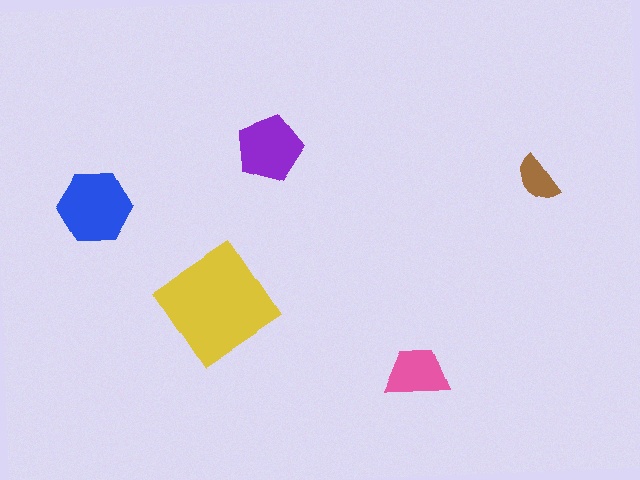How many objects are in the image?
There are 5 objects in the image.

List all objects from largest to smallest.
The yellow diamond, the blue hexagon, the purple pentagon, the pink trapezoid, the brown semicircle.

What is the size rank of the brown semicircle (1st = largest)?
5th.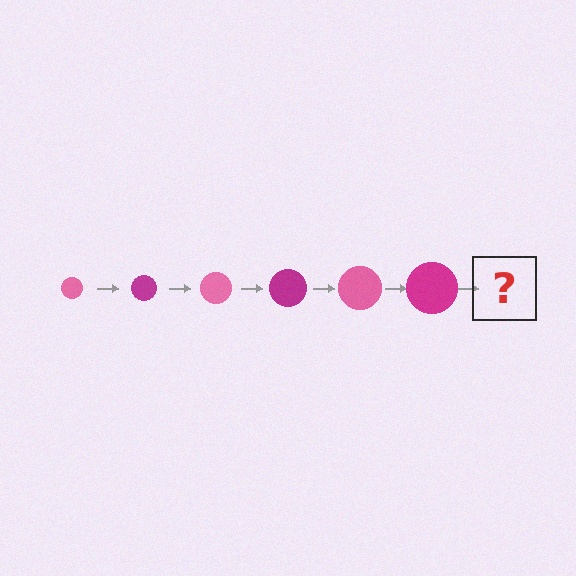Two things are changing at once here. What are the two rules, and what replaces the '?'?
The two rules are that the circle grows larger each step and the color cycles through pink and magenta. The '?' should be a pink circle, larger than the previous one.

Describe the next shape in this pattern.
It should be a pink circle, larger than the previous one.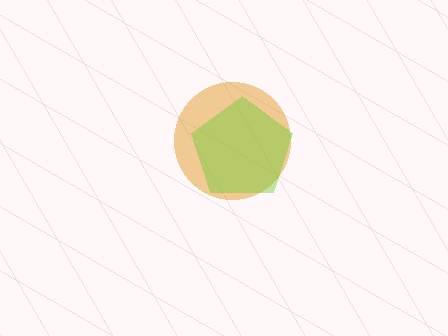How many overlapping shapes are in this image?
There are 2 overlapping shapes in the image.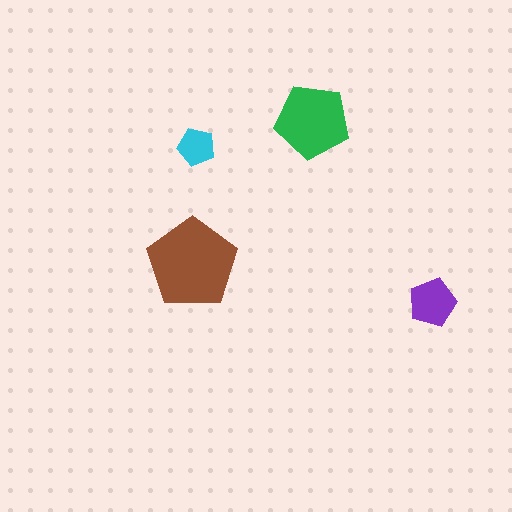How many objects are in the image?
There are 4 objects in the image.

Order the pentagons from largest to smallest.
the brown one, the green one, the purple one, the cyan one.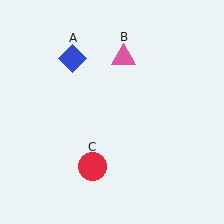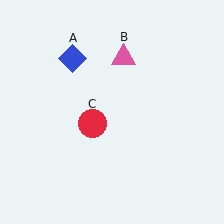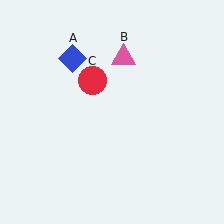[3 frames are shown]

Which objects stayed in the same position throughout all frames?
Blue diamond (object A) and pink triangle (object B) remained stationary.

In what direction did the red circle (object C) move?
The red circle (object C) moved up.